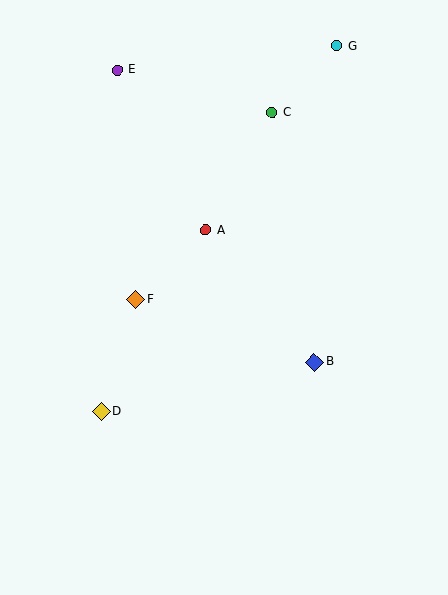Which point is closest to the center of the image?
Point A at (206, 230) is closest to the center.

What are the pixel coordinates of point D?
Point D is at (101, 411).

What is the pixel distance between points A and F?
The distance between A and F is 99 pixels.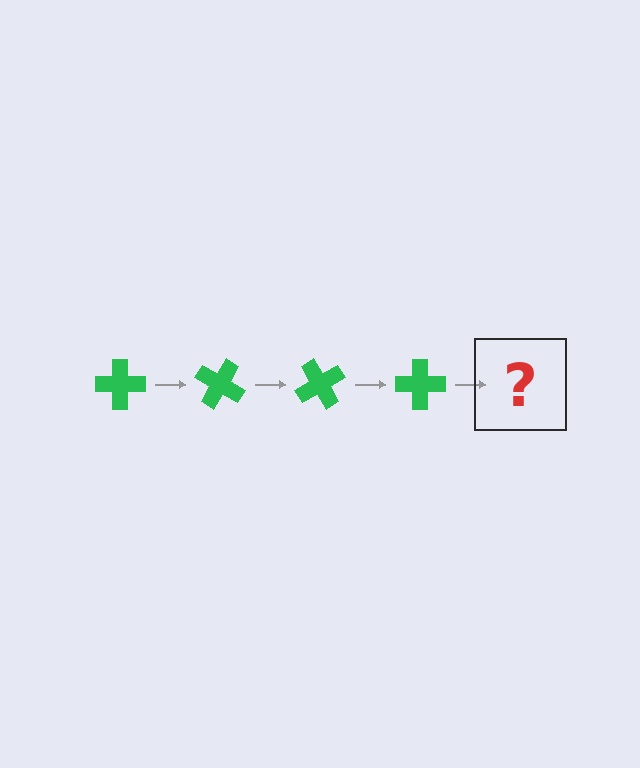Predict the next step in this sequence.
The next step is a green cross rotated 120 degrees.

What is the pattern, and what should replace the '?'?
The pattern is that the cross rotates 30 degrees each step. The '?' should be a green cross rotated 120 degrees.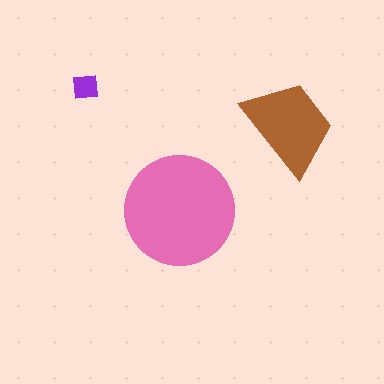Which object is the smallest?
The purple square.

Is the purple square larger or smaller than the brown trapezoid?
Smaller.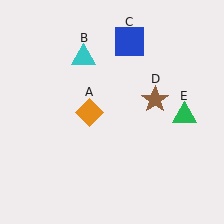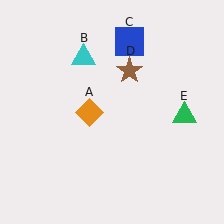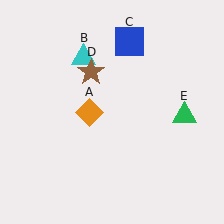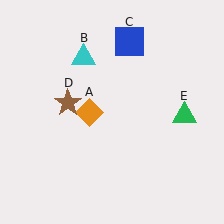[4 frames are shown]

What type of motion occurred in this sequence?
The brown star (object D) rotated counterclockwise around the center of the scene.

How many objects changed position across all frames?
1 object changed position: brown star (object D).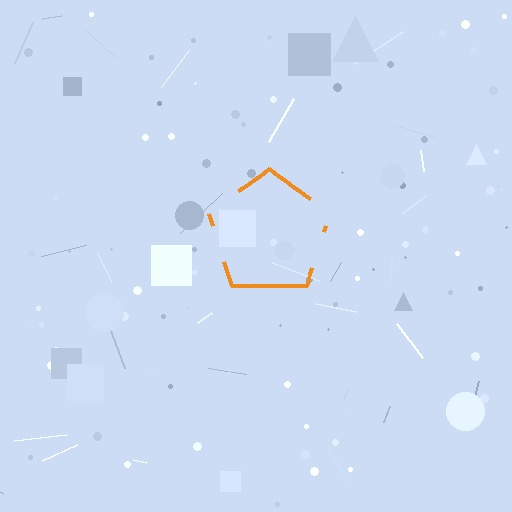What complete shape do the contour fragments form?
The contour fragments form a pentagon.